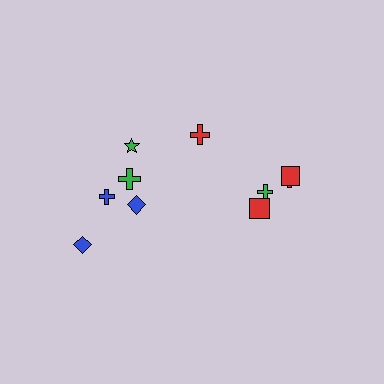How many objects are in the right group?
There are 4 objects.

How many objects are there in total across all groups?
There are 10 objects.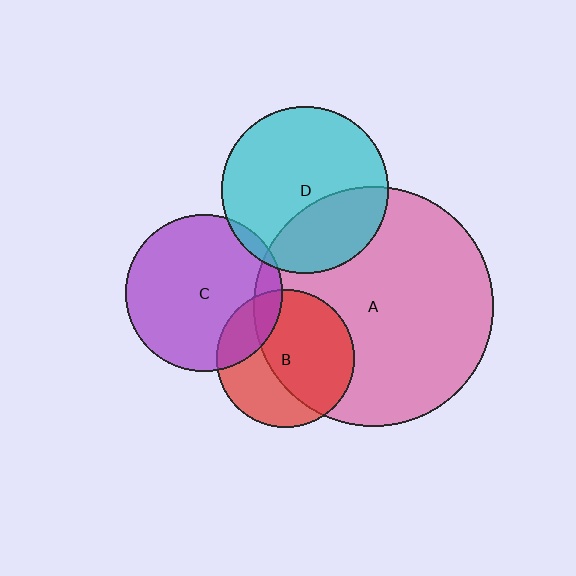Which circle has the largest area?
Circle A (pink).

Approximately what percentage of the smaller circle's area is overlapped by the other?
Approximately 30%.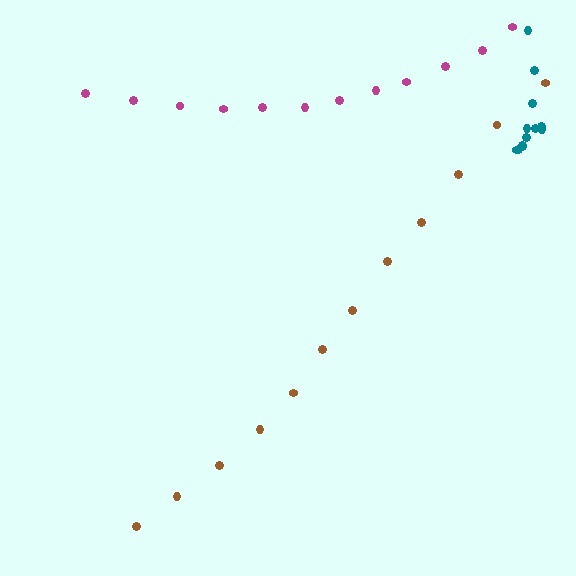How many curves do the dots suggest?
There are 3 distinct paths.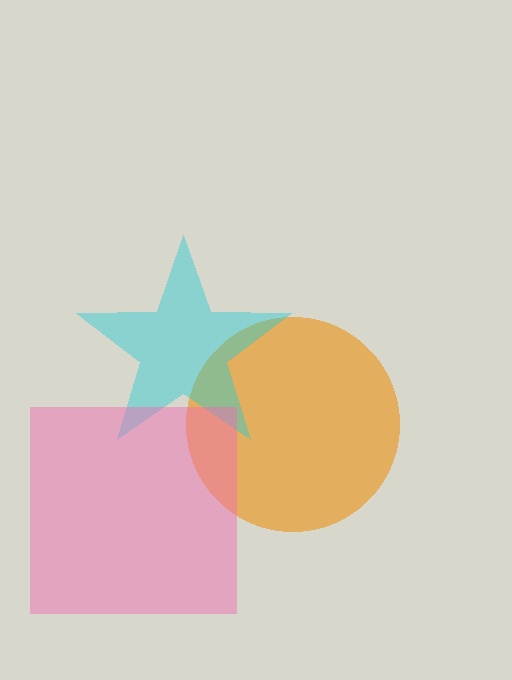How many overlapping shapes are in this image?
There are 3 overlapping shapes in the image.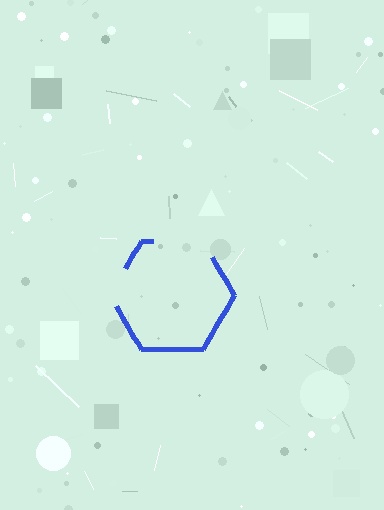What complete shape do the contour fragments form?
The contour fragments form a hexagon.